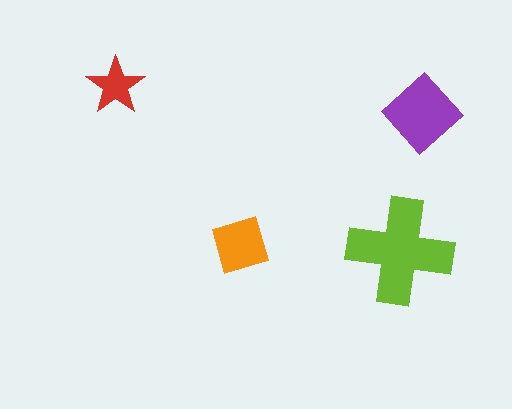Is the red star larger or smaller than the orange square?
Smaller.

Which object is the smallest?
The red star.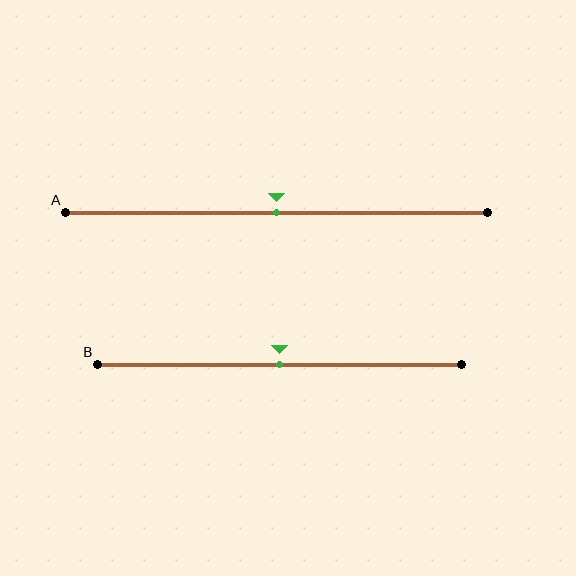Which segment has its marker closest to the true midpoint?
Segment A has its marker closest to the true midpoint.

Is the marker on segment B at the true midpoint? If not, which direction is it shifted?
Yes, the marker on segment B is at the true midpoint.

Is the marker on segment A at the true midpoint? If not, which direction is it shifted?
Yes, the marker on segment A is at the true midpoint.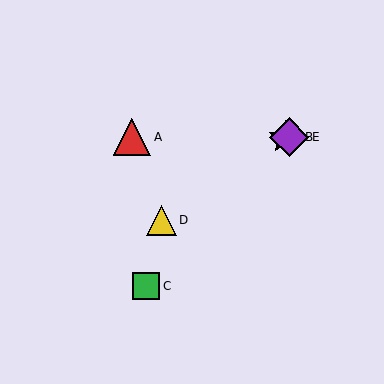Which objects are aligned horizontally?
Objects A, B, E are aligned horizontally.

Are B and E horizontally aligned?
Yes, both are at y≈137.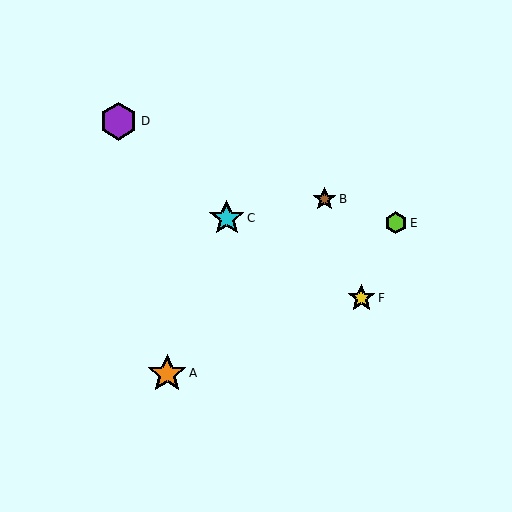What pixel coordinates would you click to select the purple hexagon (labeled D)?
Click at (119, 121) to select the purple hexagon D.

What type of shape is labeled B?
Shape B is a brown star.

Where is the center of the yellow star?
The center of the yellow star is at (361, 298).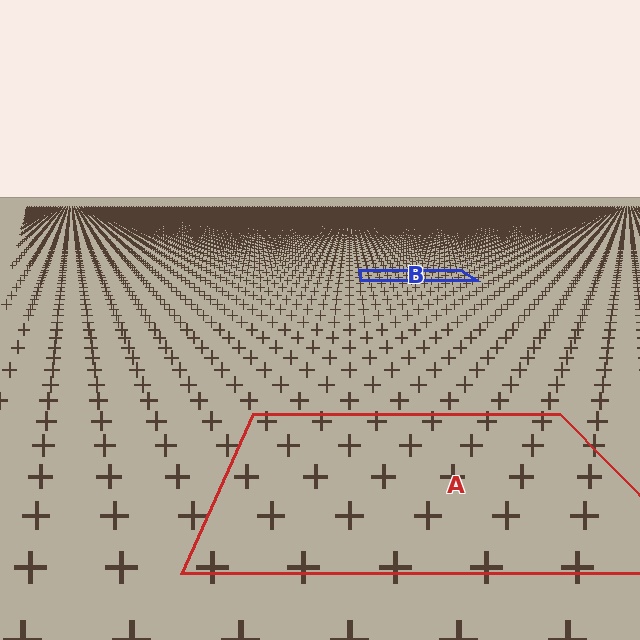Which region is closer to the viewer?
Region A is closer. The texture elements there are larger and more spread out.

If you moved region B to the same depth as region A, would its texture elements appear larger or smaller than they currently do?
They would appear larger. At a closer depth, the same texture elements are projected at a bigger on-screen size.